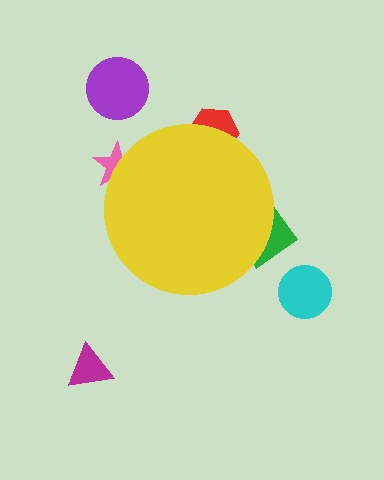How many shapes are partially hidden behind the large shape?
3 shapes are partially hidden.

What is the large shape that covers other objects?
A yellow circle.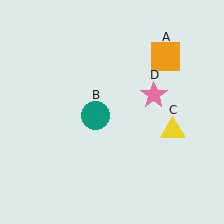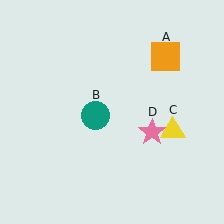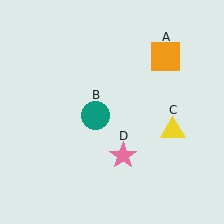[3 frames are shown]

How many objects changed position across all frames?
1 object changed position: pink star (object D).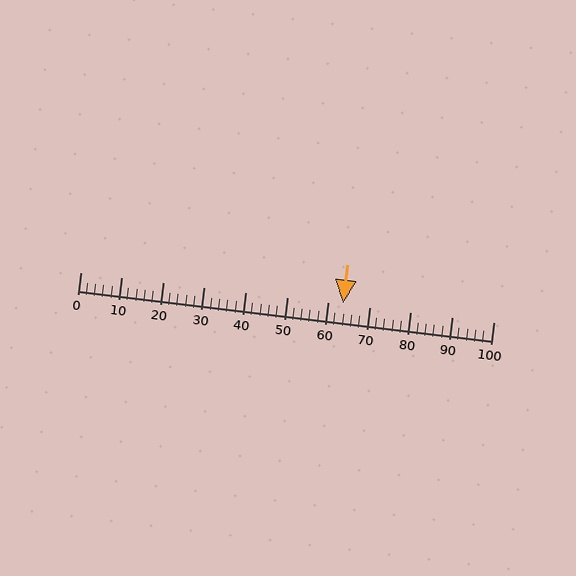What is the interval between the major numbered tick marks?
The major tick marks are spaced 10 units apart.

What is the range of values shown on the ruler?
The ruler shows values from 0 to 100.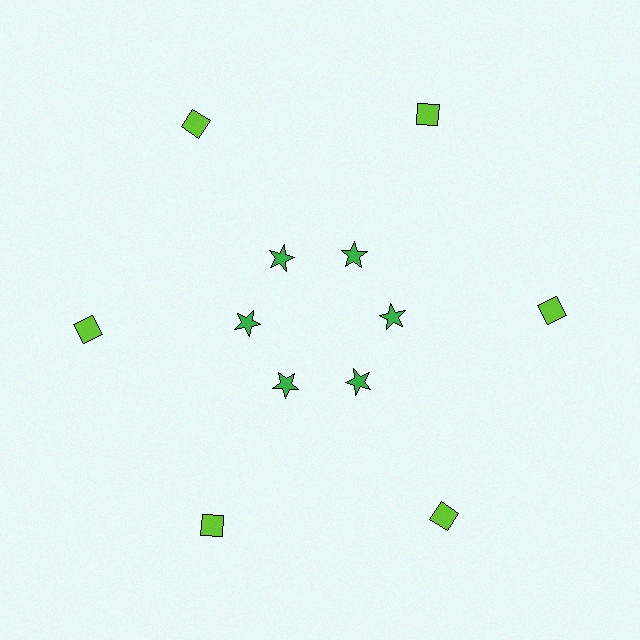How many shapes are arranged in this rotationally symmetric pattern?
There are 12 shapes, arranged in 6 groups of 2.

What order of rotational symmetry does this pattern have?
This pattern has 6-fold rotational symmetry.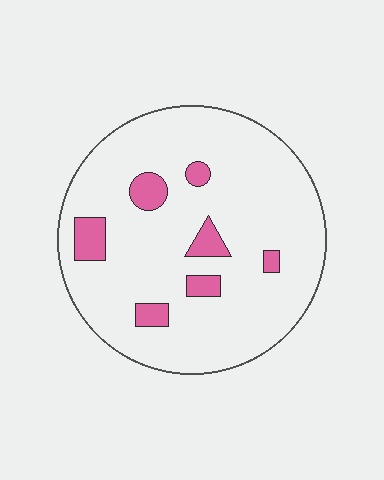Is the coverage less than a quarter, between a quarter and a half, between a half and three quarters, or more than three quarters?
Less than a quarter.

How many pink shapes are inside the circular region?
7.